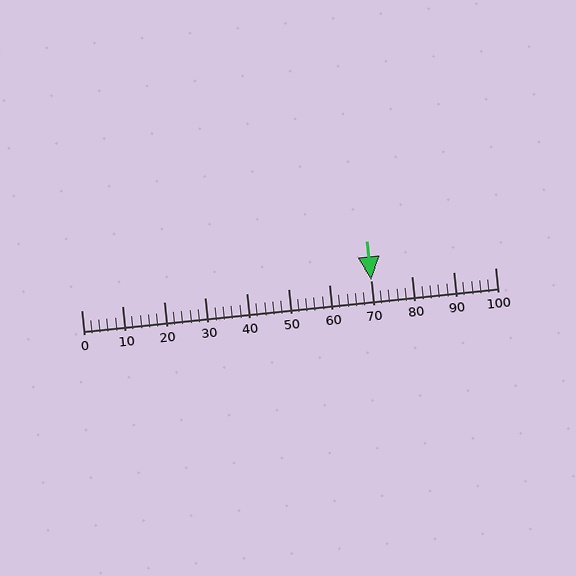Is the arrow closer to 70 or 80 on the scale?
The arrow is closer to 70.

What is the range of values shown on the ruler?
The ruler shows values from 0 to 100.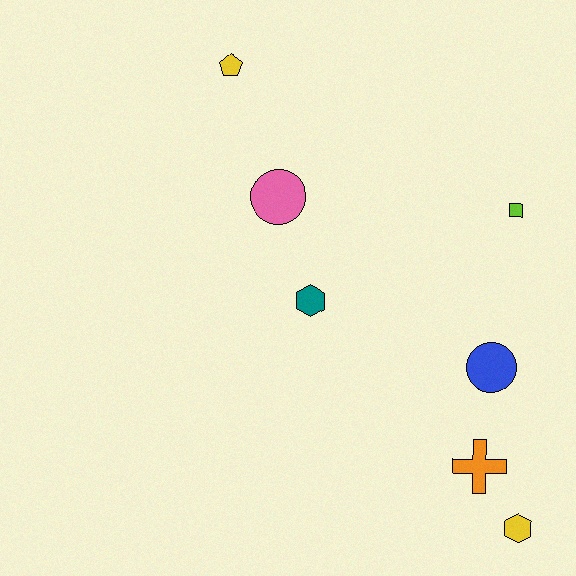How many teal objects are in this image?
There is 1 teal object.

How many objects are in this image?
There are 7 objects.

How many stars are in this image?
There are no stars.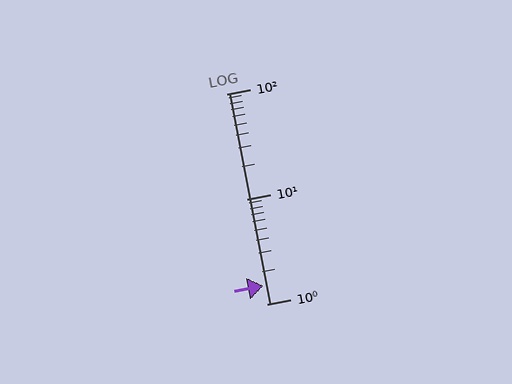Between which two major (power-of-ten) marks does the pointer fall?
The pointer is between 1 and 10.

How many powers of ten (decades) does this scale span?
The scale spans 2 decades, from 1 to 100.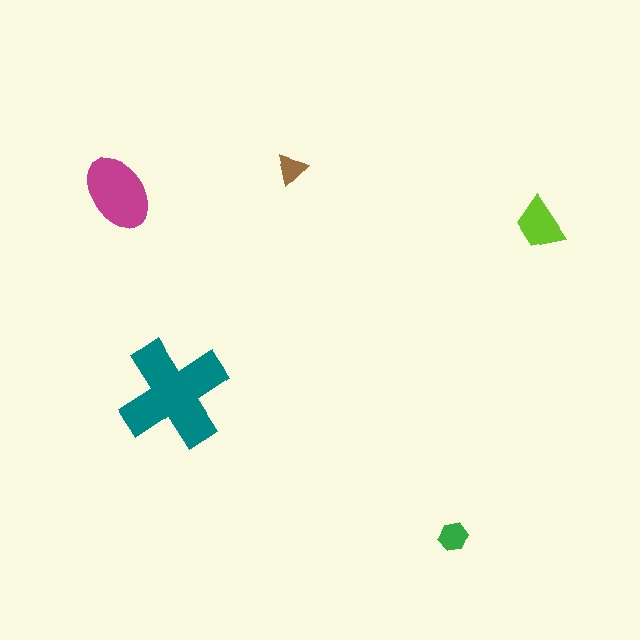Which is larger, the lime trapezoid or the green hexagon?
The lime trapezoid.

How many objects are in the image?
There are 5 objects in the image.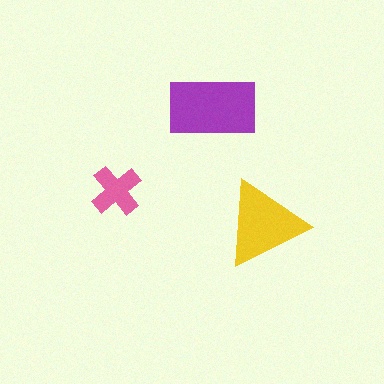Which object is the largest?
The purple rectangle.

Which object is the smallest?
The pink cross.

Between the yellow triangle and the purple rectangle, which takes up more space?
The purple rectangle.